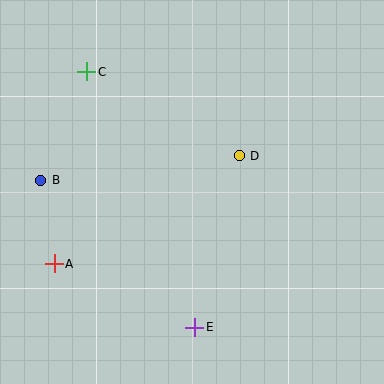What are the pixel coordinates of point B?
Point B is at (41, 180).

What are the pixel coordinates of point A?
Point A is at (54, 264).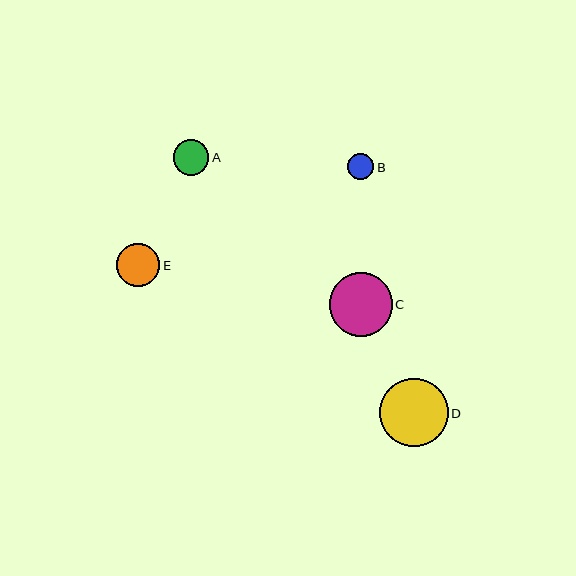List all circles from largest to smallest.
From largest to smallest: D, C, E, A, B.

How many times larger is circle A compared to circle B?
Circle A is approximately 1.3 times the size of circle B.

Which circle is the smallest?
Circle B is the smallest with a size of approximately 26 pixels.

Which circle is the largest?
Circle D is the largest with a size of approximately 68 pixels.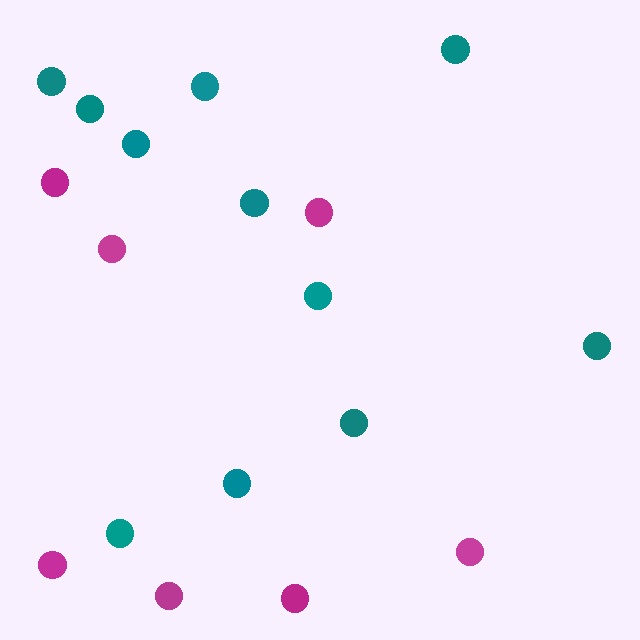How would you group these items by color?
There are 2 groups: one group of teal circles (11) and one group of magenta circles (7).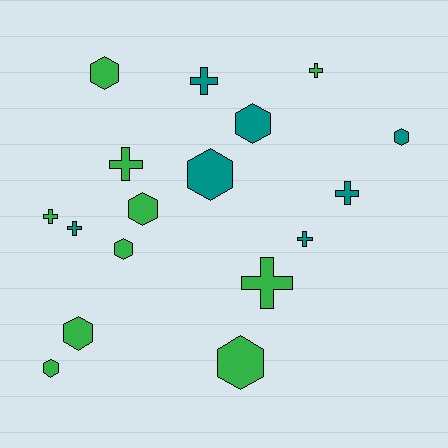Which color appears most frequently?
Green, with 10 objects.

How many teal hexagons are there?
There are 3 teal hexagons.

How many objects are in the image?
There are 17 objects.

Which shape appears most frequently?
Hexagon, with 9 objects.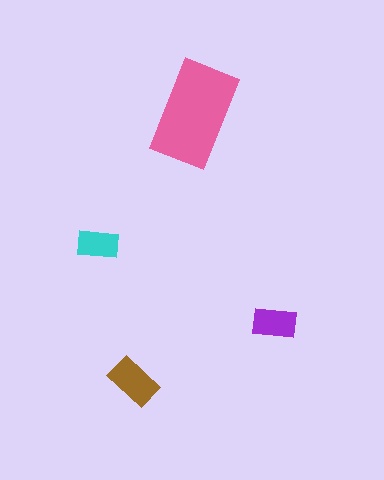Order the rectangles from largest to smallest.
the pink one, the brown one, the purple one, the cyan one.